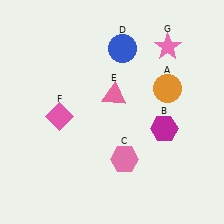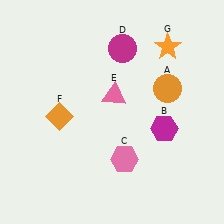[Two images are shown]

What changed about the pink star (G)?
In Image 1, G is pink. In Image 2, it changed to orange.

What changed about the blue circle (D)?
In Image 1, D is blue. In Image 2, it changed to magenta.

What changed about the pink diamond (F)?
In Image 1, F is pink. In Image 2, it changed to orange.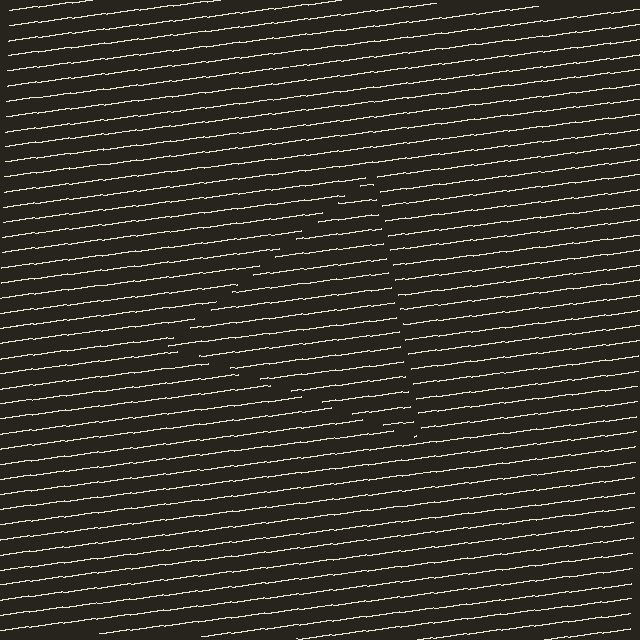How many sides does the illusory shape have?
3 sides — the line-ends trace a triangle.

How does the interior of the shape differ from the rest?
The interior of the shape contains the same grating, shifted by half a period — the contour is defined by the phase discontinuity where line-ends from the inner and outer gratings abut.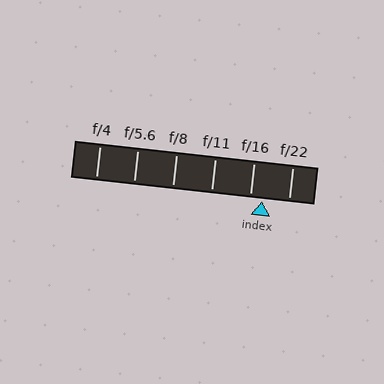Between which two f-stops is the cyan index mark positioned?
The index mark is between f/16 and f/22.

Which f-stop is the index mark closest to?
The index mark is closest to f/16.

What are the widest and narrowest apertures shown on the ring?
The widest aperture shown is f/4 and the narrowest is f/22.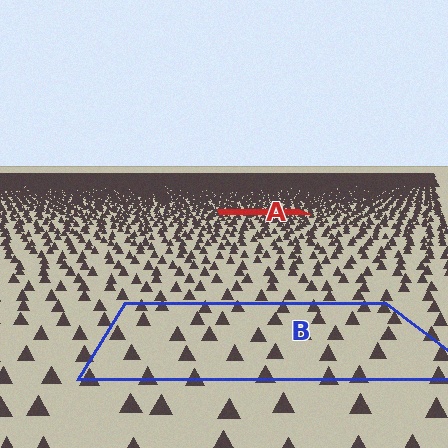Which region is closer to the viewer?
Region B is closer. The texture elements there are larger and more spread out.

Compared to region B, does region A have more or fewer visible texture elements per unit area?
Region A has more texture elements per unit area — they are packed more densely because it is farther away.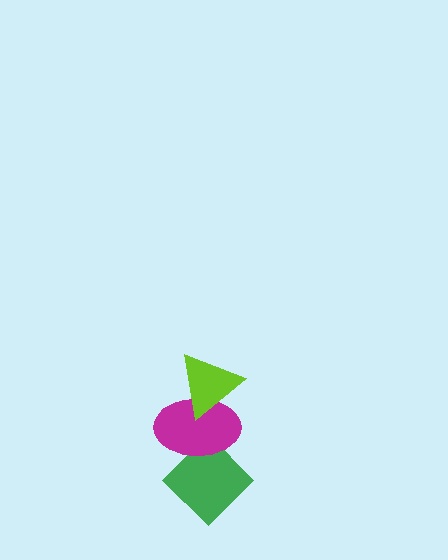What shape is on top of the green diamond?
The magenta ellipse is on top of the green diamond.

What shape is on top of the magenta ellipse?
The lime triangle is on top of the magenta ellipse.